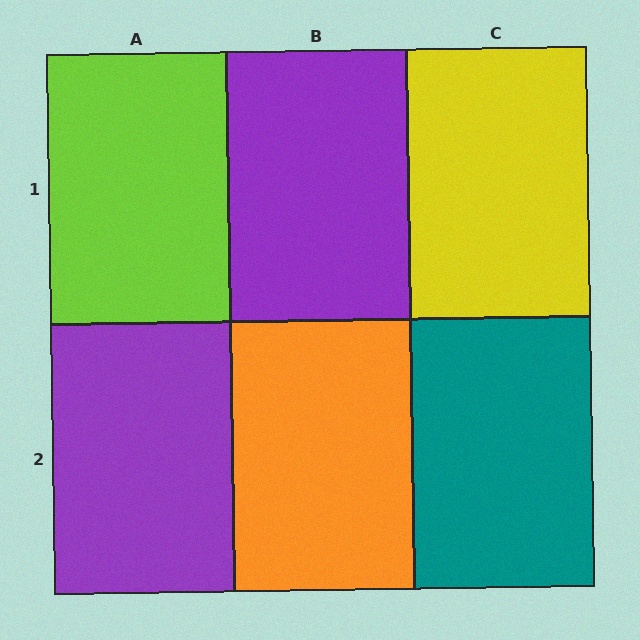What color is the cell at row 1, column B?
Purple.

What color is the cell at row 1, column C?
Yellow.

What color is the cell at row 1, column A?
Lime.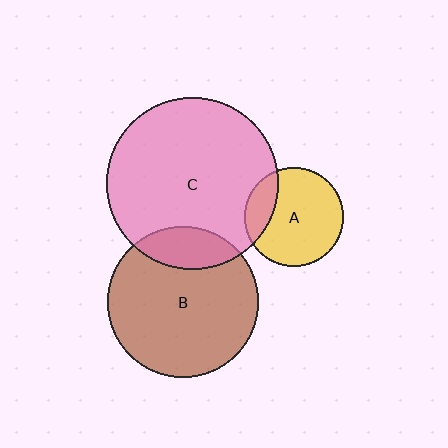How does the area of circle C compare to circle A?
Approximately 3.0 times.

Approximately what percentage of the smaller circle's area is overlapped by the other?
Approximately 20%.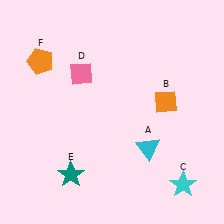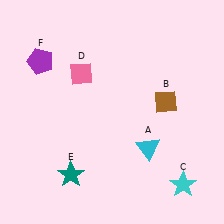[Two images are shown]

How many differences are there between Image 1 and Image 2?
There are 2 differences between the two images.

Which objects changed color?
B changed from orange to brown. F changed from orange to purple.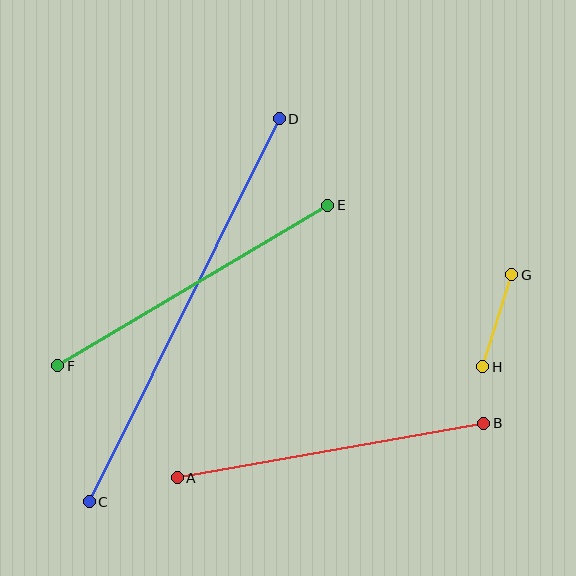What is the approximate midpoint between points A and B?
The midpoint is at approximately (330, 451) pixels.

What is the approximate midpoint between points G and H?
The midpoint is at approximately (497, 321) pixels.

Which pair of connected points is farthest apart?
Points C and D are farthest apart.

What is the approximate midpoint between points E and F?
The midpoint is at approximately (193, 285) pixels.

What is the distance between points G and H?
The distance is approximately 96 pixels.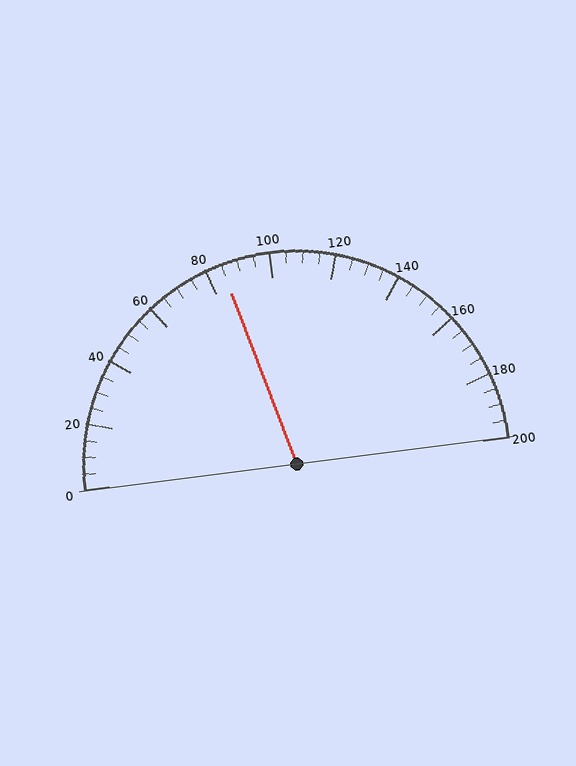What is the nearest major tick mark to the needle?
The nearest major tick mark is 80.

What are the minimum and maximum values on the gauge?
The gauge ranges from 0 to 200.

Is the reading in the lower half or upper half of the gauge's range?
The reading is in the lower half of the range (0 to 200).